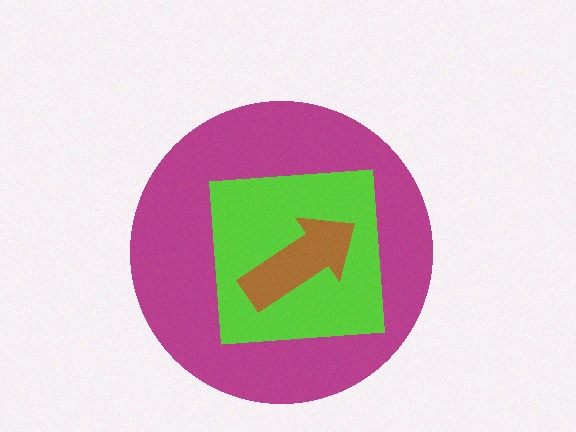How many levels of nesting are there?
3.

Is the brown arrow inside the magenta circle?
Yes.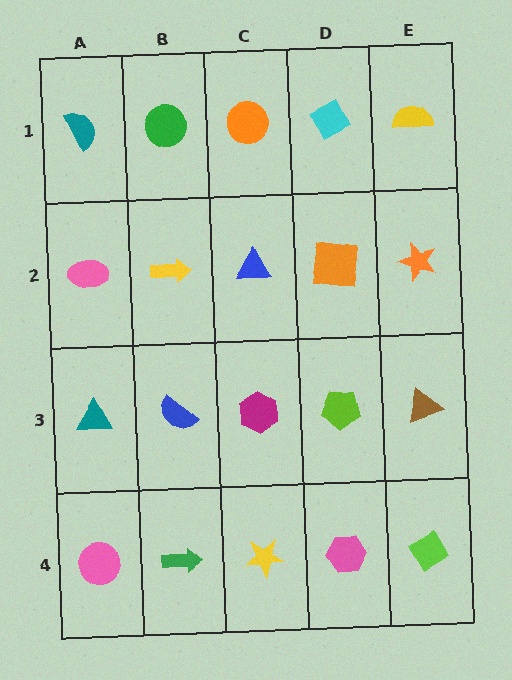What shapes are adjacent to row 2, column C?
An orange circle (row 1, column C), a magenta hexagon (row 3, column C), a yellow arrow (row 2, column B), an orange square (row 2, column D).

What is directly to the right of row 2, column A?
A yellow arrow.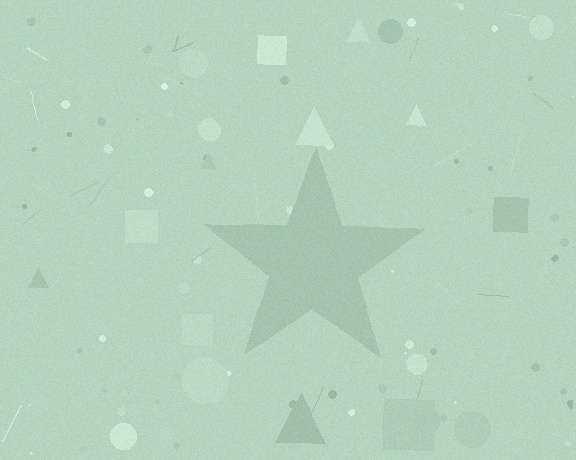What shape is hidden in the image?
A star is hidden in the image.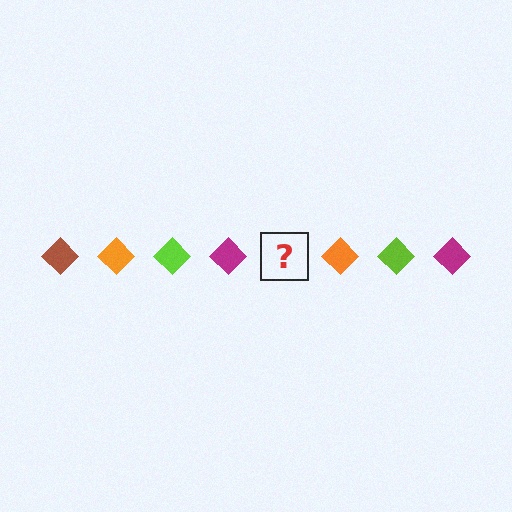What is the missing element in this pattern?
The missing element is a brown diamond.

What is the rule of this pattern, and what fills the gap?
The rule is that the pattern cycles through brown, orange, lime, magenta diamonds. The gap should be filled with a brown diamond.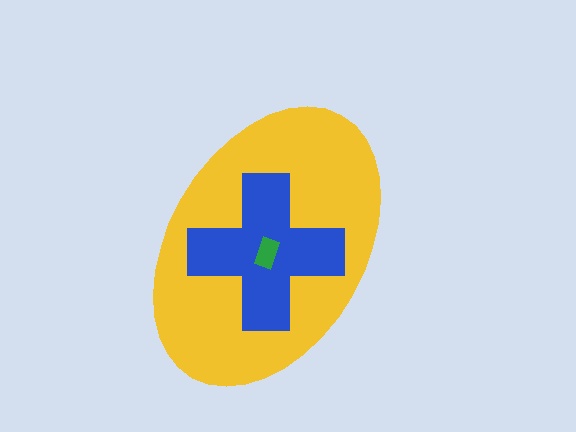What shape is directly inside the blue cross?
The green rectangle.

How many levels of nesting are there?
3.